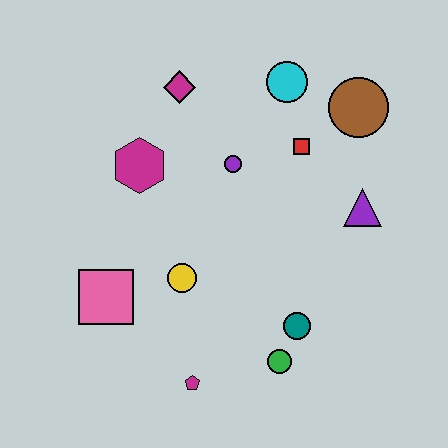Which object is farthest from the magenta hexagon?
The green circle is farthest from the magenta hexagon.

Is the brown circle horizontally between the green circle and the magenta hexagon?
No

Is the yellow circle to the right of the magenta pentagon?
No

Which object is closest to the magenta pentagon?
The green circle is closest to the magenta pentagon.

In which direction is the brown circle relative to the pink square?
The brown circle is to the right of the pink square.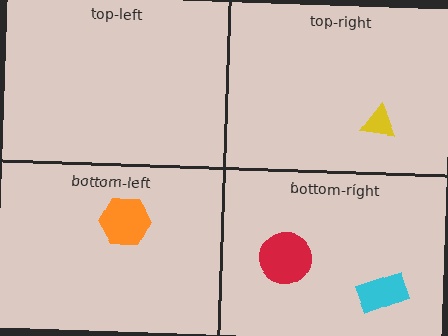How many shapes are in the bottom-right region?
2.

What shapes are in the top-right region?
The yellow triangle.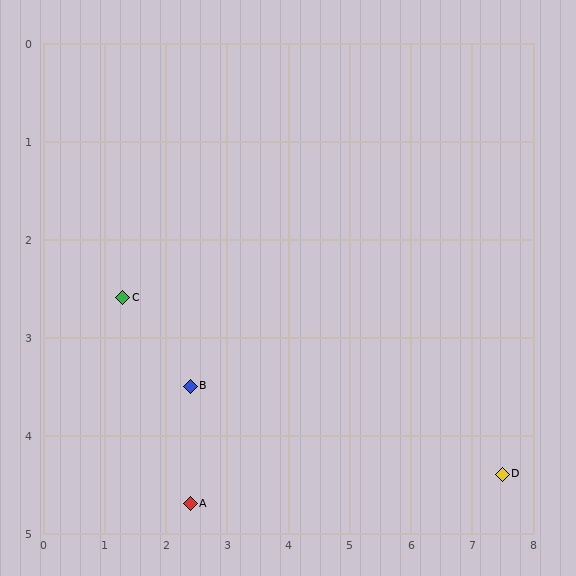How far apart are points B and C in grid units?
Points B and C are about 1.4 grid units apart.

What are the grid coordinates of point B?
Point B is at approximately (2.4, 3.5).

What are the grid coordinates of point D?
Point D is at approximately (7.5, 4.4).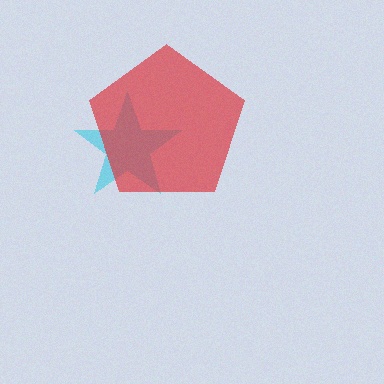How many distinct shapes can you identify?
There are 2 distinct shapes: a cyan star, a red pentagon.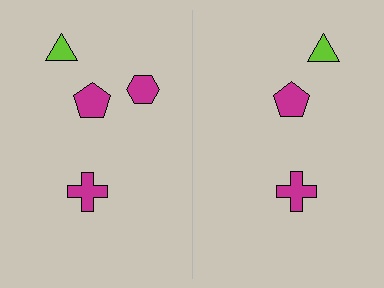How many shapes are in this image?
There are 7 shapes in this image.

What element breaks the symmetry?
A magenta hexagon is missing from the right side.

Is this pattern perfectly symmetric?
No, the pattern is not perfectly symmetric. A magenta hexagon is missing from the right side.